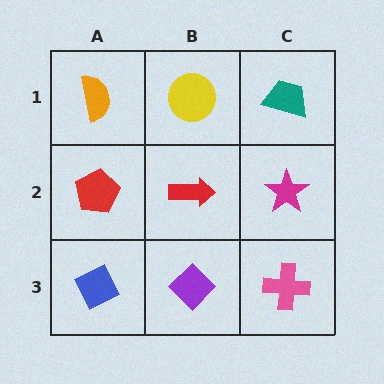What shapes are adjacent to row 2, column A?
An orange semicircle (row 1, column A), a blue diamond (row 3, column A), a red arrow (row 2, column B).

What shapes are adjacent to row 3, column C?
A magenta star (row 2, column C), a purple diamond (row 3, column B).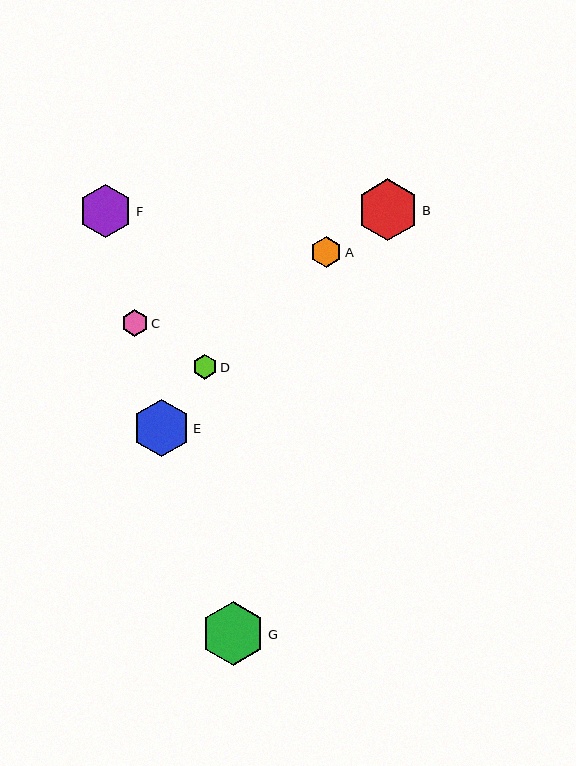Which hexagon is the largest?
Hexagon G is the largest with a size of approximately 64 pixels.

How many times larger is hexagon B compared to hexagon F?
Hexagon B is approximately 1.2 times the size of hexagon F.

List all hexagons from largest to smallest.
From largest to smallest: G, B, E, F, A, C, D.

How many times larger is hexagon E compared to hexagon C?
Hexagon E is approximately 2.2 times the size of hexagon C.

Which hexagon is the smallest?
Hexagon D is the smallest with a size of approximately 24 pixels.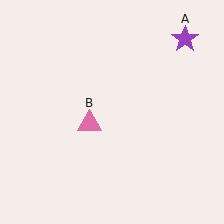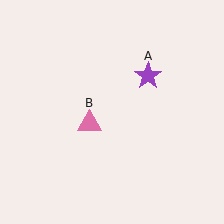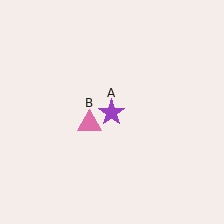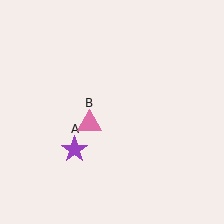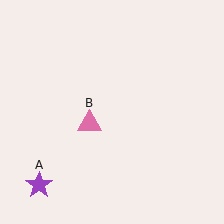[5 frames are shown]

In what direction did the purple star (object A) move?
The purple star (object A) moved down and to the left.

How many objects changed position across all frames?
1 object changed position: purple star (object A).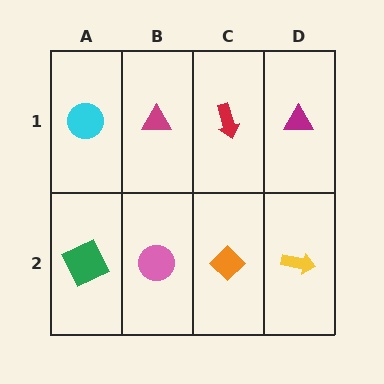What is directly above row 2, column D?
A magenta triangle.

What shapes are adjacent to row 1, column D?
A yellow arrow (row 2, column D), a red arrow (row 1, column C).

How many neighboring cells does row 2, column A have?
2.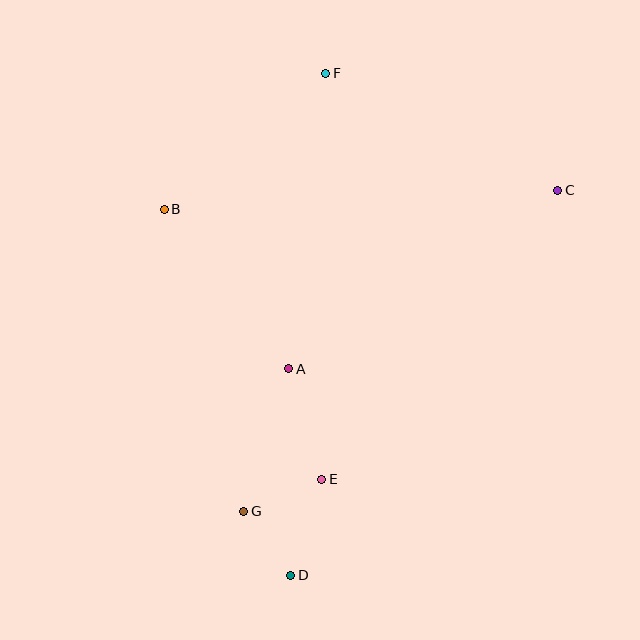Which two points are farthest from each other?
Points D and F are farthest from each other.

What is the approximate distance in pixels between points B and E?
The distance between B and E is approximately 313 pixels.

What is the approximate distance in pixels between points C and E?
The distance between C and E is approximately 373 pixels.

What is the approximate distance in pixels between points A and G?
The distance between A and G is approximately 150 pixels.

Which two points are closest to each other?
Points D and G are closest to each other.